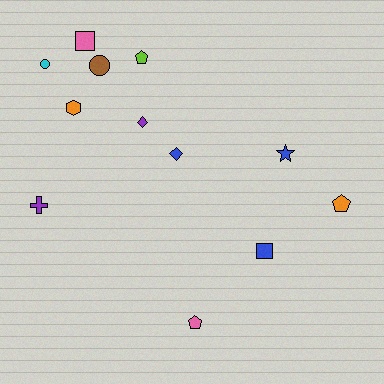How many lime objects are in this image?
There is 1 lime object.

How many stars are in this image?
There is 1 star.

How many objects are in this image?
There are 12 objects.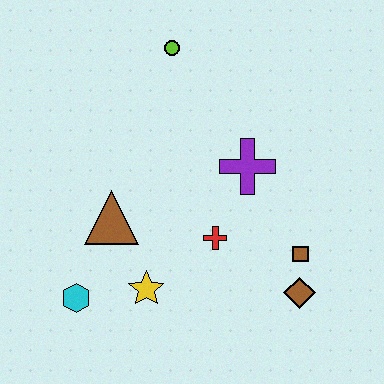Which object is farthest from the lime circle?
The brown diamond is farthest from the lime circle.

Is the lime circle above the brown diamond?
Yes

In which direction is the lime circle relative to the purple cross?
The lime circle is above the purple cross.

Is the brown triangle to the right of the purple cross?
No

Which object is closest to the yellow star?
The cyan hexagon is closest to the yellow star.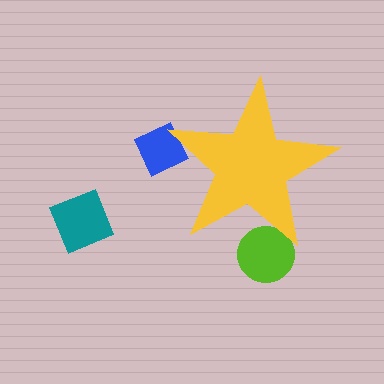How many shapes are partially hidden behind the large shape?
2 shapes are partially hidden.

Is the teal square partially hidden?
No, the teal square is fully visible.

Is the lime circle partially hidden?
Yes, the lime circle is partially hidden behind the yellow star.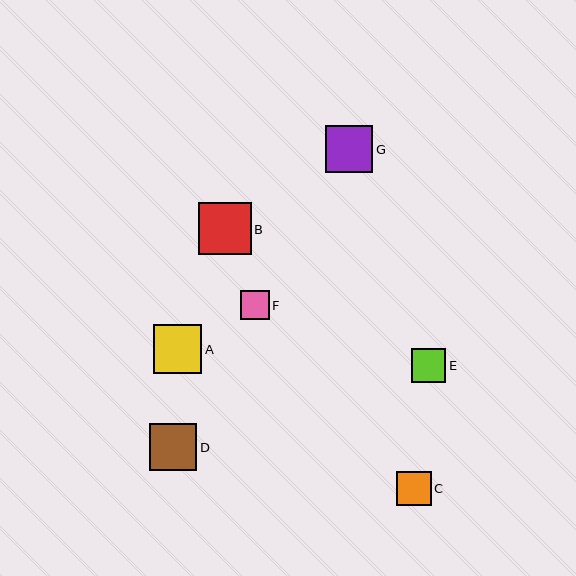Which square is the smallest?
Square F is the smallest with a size of approximately 29 pixels.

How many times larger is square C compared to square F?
Square C is approximately 1.2 times the size of square F.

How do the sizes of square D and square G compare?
Square D and square G are approximately the same size.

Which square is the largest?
Square B is the largest with a size of approximately 53 pixels.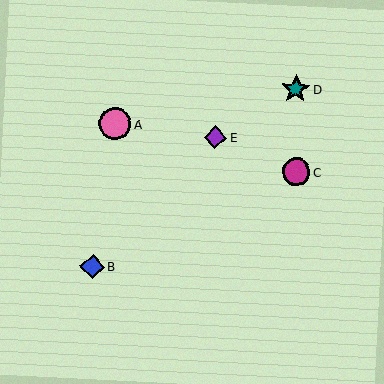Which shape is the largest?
The pink circle (labeled A) is the largest.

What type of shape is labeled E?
Shape E is a purple diamond.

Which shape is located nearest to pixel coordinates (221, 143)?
The purple diamond (labeled E) at (215, 137) is nearest to that location.